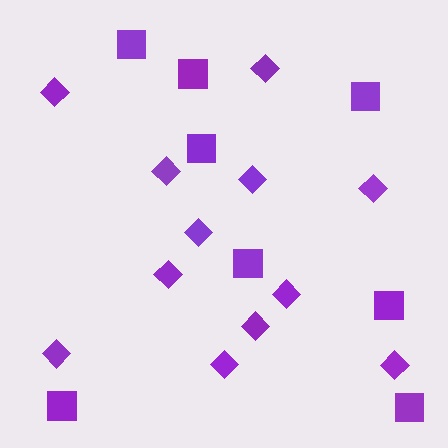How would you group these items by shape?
There are 2 groups: one group of squares (8) and one group of diamonds (12).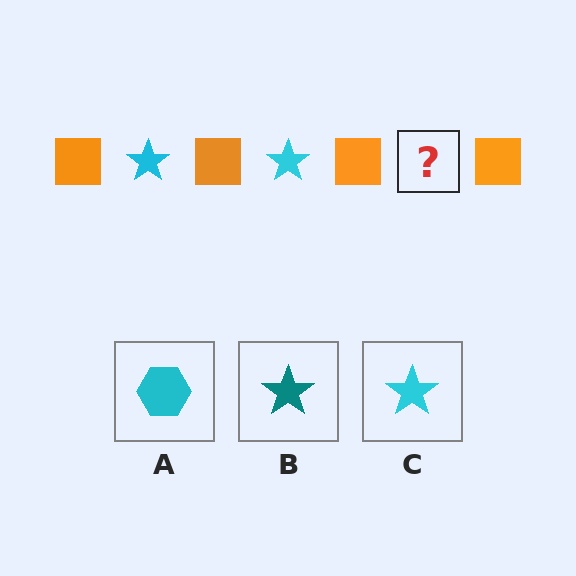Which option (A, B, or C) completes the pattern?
C.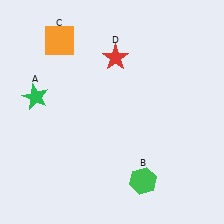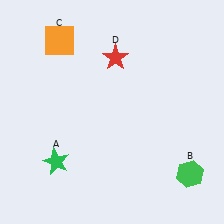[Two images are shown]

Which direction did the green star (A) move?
The green star (A) moved down.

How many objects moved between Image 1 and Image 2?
2 objects moved between the two images.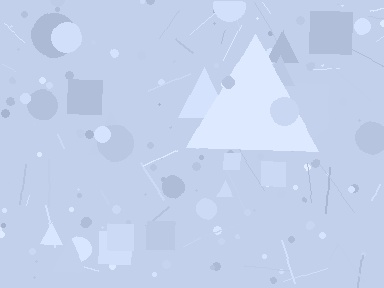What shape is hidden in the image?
A triangle is hidden in the image.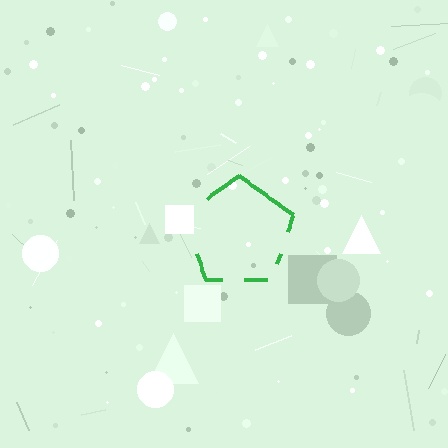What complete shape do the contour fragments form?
The contour fragments form a pentagon.